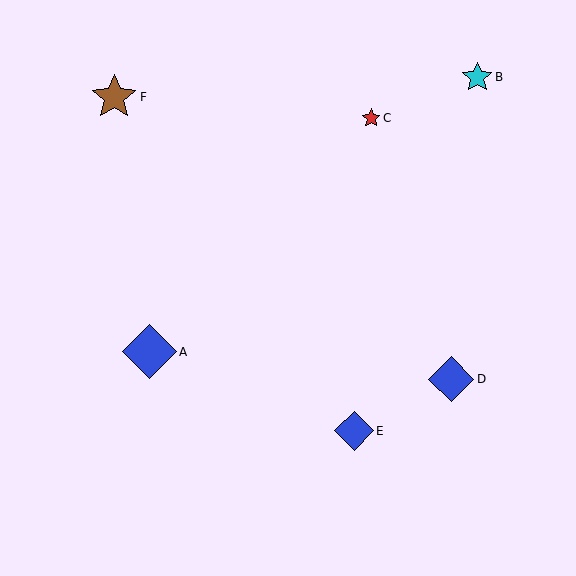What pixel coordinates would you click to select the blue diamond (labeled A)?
Click at (149, 352) to select the blue diamond A.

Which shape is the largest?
The blue diamond (labeled A) is the largest.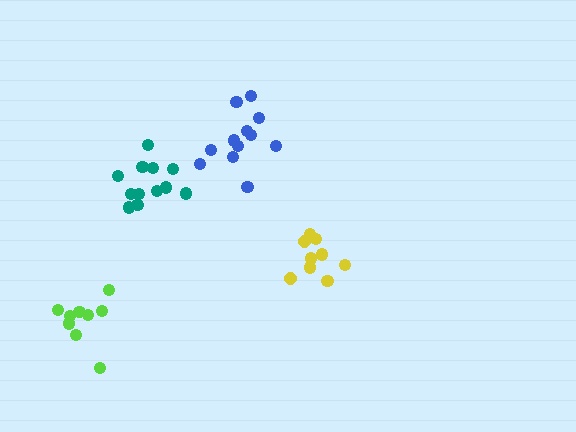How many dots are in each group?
Group 1: 12 dots, Group 2: 9 dots, Group 3: 12 dots, Group 4: 9 dots (42 total).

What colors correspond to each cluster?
The clusters are colored: teal, yellow, blue, lime.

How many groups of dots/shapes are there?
There are 4 groups.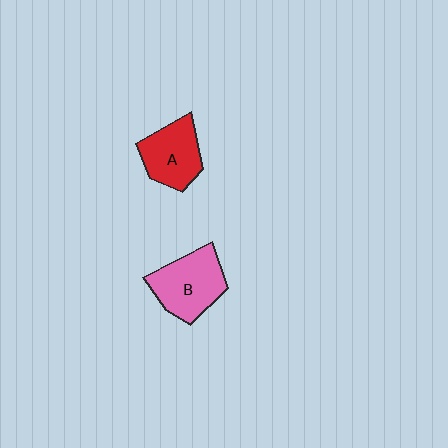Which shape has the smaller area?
Shape A (red).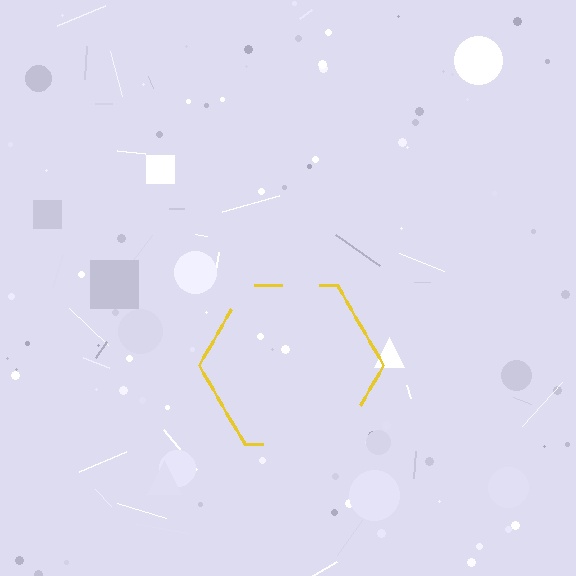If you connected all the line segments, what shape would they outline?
They would outline a hexagon.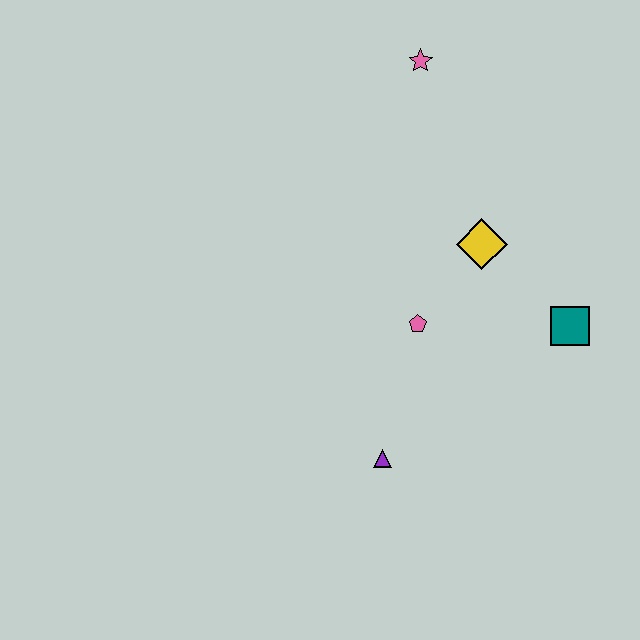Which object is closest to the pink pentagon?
The yellow diamond is closest to the pink pentagon.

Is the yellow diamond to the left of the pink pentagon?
No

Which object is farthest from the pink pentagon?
The pink star is farthest from the pink pentagon.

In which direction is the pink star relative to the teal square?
The pink star is above the teal square.